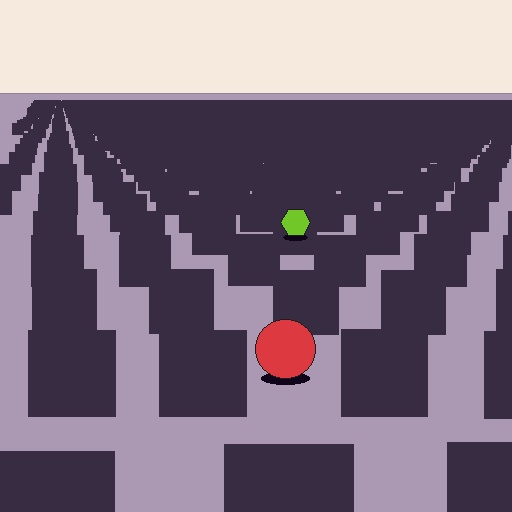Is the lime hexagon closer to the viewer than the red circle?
No. The red circle is closer — you can tell from the texture gradient: the ground texture is coarser near it.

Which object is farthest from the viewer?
The lime hexagon is farthest from the viewer. It appears smaller and the ground texture around it is denser.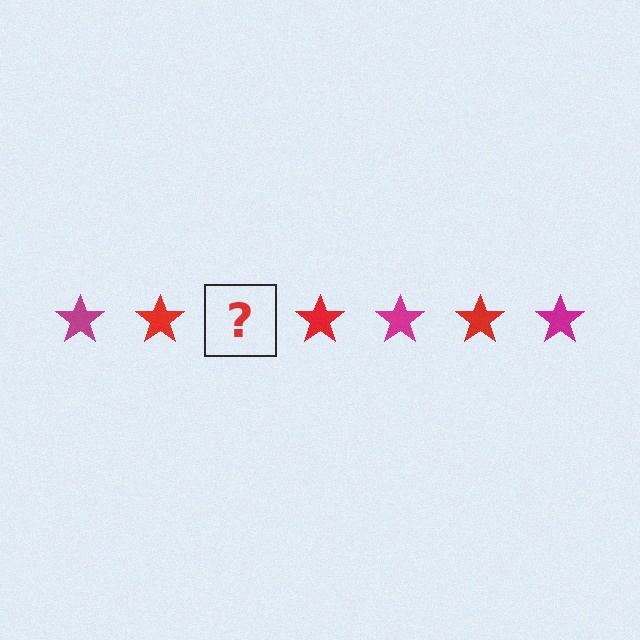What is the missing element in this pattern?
The missing element is a magenta star.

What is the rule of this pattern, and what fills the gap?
The rule is that the pattern cycles through magenta, red stars. The gap should be filled with a magenta star.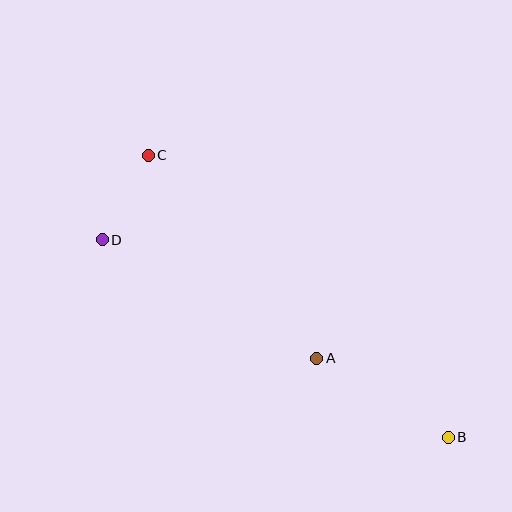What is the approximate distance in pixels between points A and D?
The distance between A and D is approximately 245 pixels.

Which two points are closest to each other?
Points C and D are closest to each other.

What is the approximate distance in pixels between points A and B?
The distance between A and B is approximately 153 pixels.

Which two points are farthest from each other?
Points B and C are farthest from each other.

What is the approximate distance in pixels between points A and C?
The distance between A and C is approximately 264 pixels.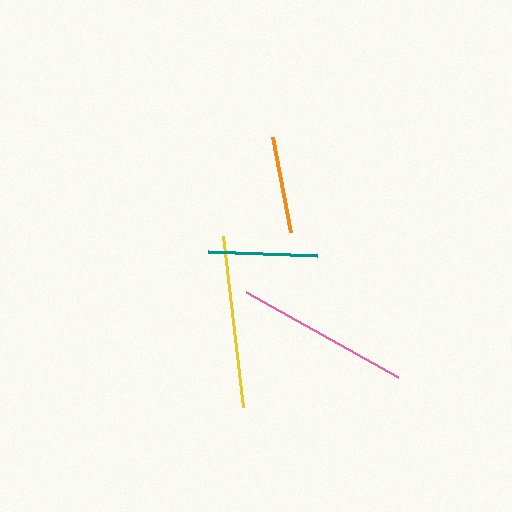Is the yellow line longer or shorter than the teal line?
The yellow line is longer than the teal line.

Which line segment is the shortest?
The orange line is the shortest at approximately 97 pixels.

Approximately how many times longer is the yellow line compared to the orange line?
The yellow line is approximately 1.8 times the length of the orange line.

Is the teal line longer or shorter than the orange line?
The teal line is longer than the orange line.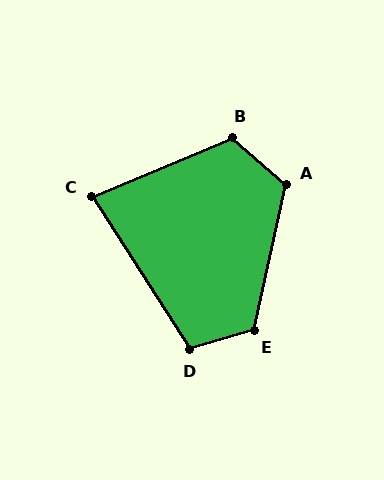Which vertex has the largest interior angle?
E, at approximately 119 degrees.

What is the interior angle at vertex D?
Approximately 106 degrees (obtuse).